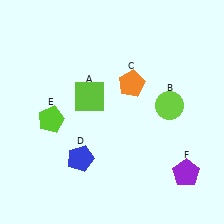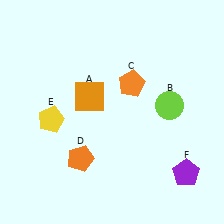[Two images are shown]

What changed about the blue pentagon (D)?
In Image 1, D is blue. In Image 2, it changed to orange.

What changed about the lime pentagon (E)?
In Image 1, E is lime. In Image 2, it changed to yellow.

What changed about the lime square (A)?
In Image 1, A is lime. In Image 2, it changed to orange.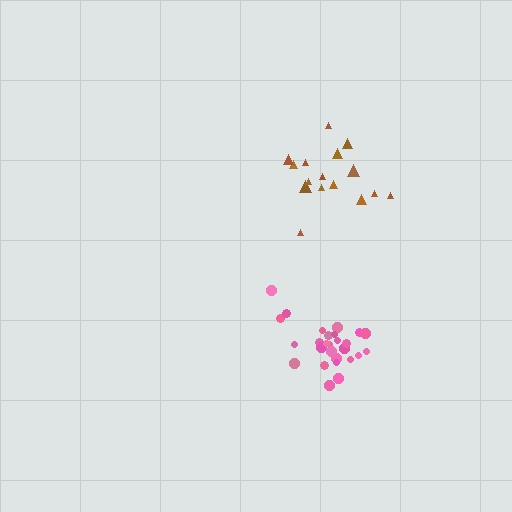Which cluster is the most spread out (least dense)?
Brown.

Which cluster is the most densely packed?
Pink.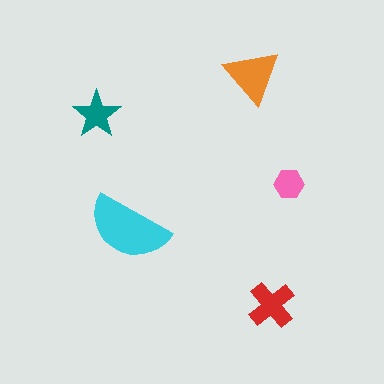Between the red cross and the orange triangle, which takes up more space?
The orange triangle.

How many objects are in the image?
There are 5 objects in the image.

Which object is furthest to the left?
The teal star is leftmost.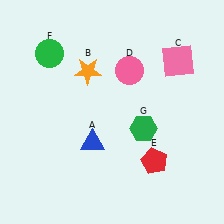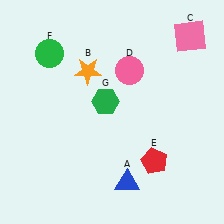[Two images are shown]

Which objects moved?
The objects that moved are: the blue triangle (A), the pink square (C), the green hexagon (G).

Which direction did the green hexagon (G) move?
The green hexagon (G) moved left.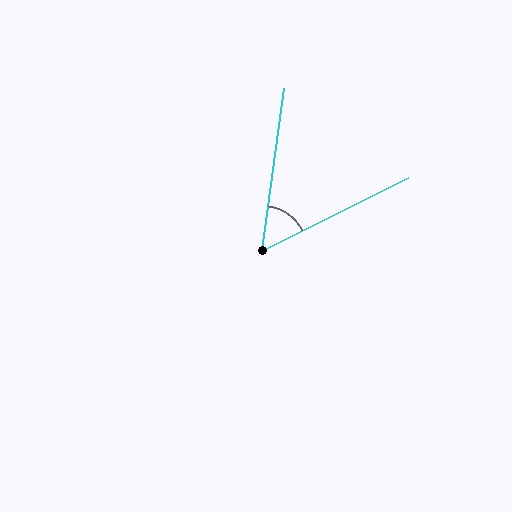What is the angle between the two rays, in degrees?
Approximately 55 degrees.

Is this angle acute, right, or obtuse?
It is acute.